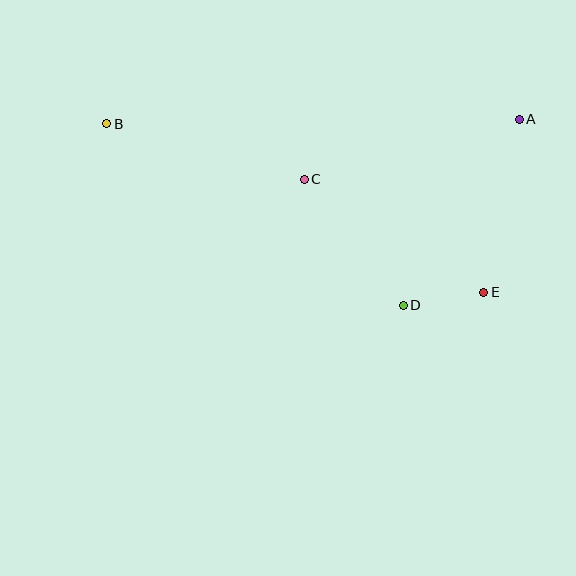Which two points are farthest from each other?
Points B and E are farthest from each other.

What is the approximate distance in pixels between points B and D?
The distance between B and D is approximately 348 pixels.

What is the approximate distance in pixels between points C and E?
The distance between C and E is approximately 212 pixels.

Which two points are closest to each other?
Points D and E are closest to each other.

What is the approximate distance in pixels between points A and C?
The distance between A and C is approximately 223 pixels.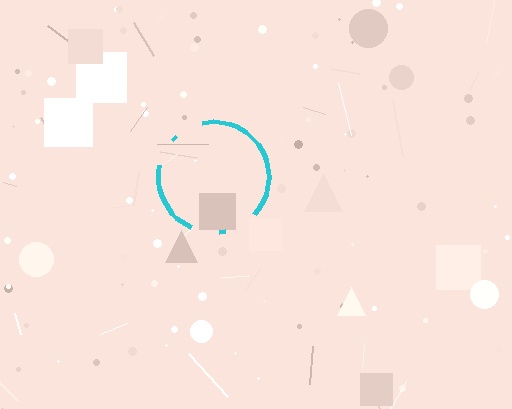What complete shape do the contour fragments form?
The contour fragments form a circle.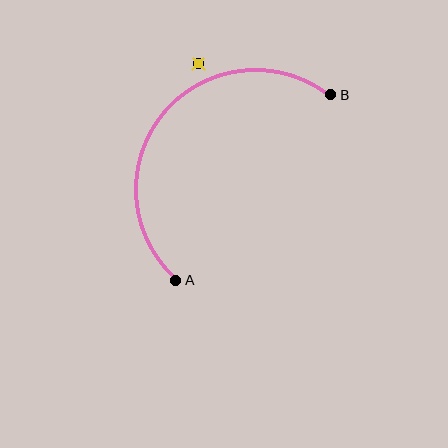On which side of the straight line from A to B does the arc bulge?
The arc bulges above and to the left of the straight line connecting A and B.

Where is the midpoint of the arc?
The arc midpoint is the point on the curve farthest from the straight line joining A and B. It sits above and to the left of that line.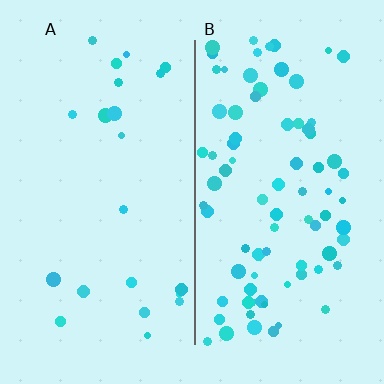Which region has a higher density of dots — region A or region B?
B (the right).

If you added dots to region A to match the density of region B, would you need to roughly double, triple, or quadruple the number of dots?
Approximately quadruple.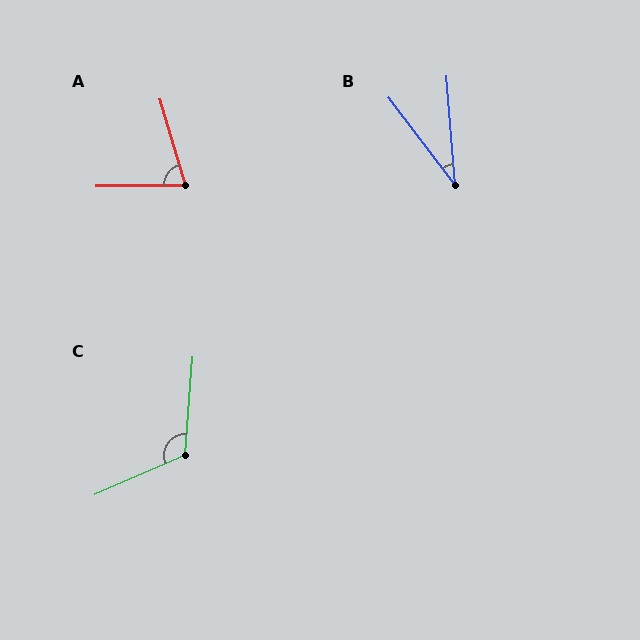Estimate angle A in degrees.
Approximately 74 degrees.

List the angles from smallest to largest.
B (33°), A (74°), C (118°).